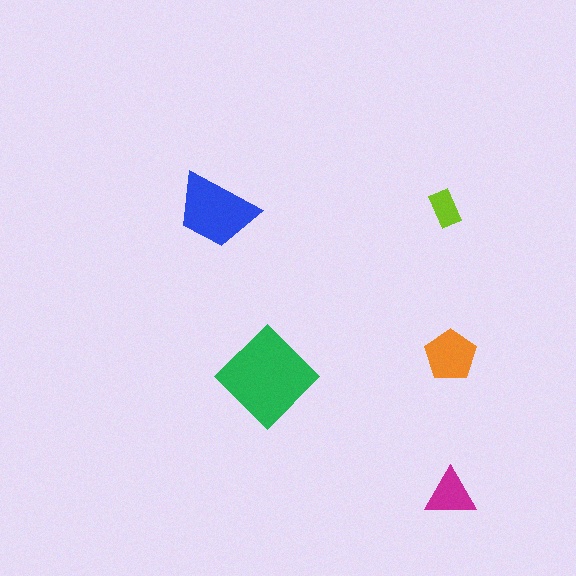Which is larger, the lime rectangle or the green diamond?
The green diamond.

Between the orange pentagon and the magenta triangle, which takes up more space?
The orange pentagon.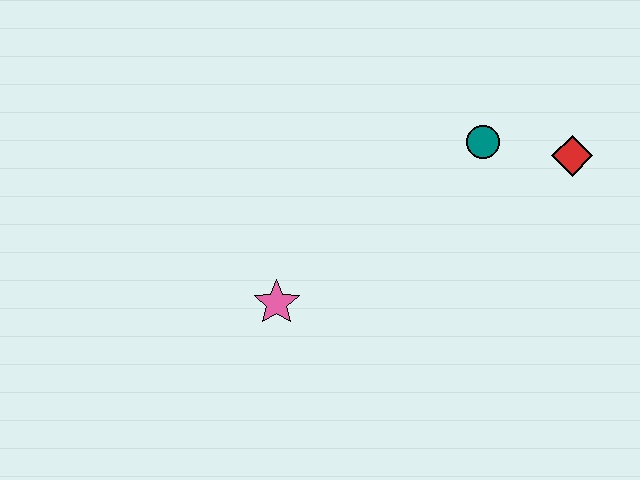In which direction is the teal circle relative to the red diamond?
The teal circle is to the left of the red diamond.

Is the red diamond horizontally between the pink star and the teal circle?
No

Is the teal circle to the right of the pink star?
Yes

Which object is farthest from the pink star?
The red diamond is farthest from the pink star.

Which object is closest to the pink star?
The teal circle is closest to the pink star.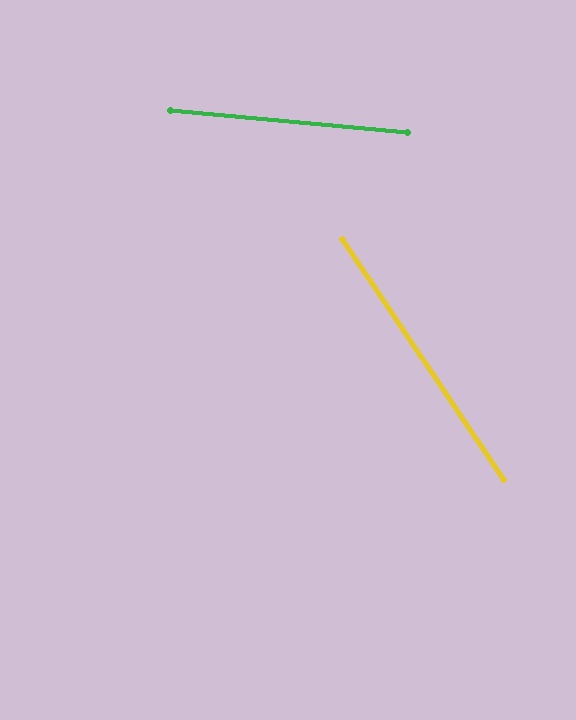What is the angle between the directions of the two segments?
Approximately 51 degrees.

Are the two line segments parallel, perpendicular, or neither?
Neither parallel nor perpendicular — they differ by about 51°.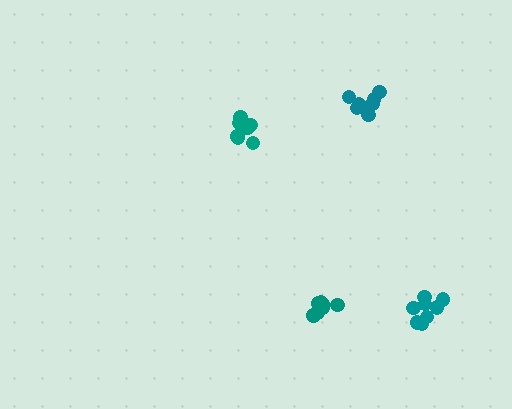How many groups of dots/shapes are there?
There are 4 groups.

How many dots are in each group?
Group 1: 8 dots, Group 2: 7 dots, Group 3: 8 dots, Group 4: 8 dots (31 total).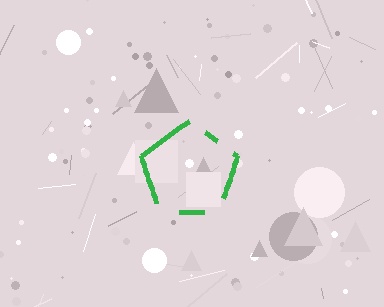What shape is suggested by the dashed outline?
The dashed outline suggests a pentagon.